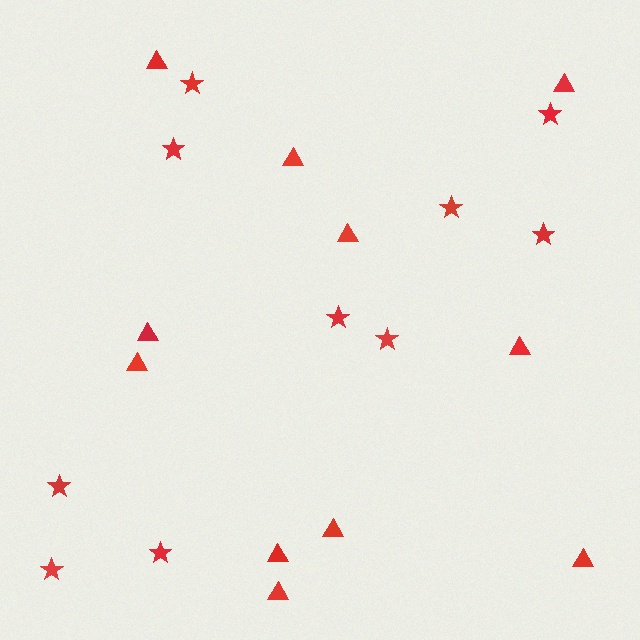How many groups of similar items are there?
There are 2 groups: one group of stars (10) and one group of triangles (11).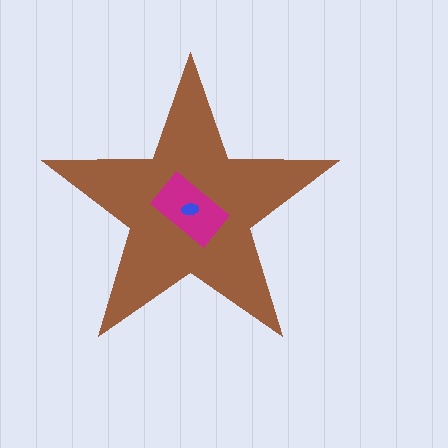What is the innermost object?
The blue ellipse.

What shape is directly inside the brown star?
The magenta rectangle.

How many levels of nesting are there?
3.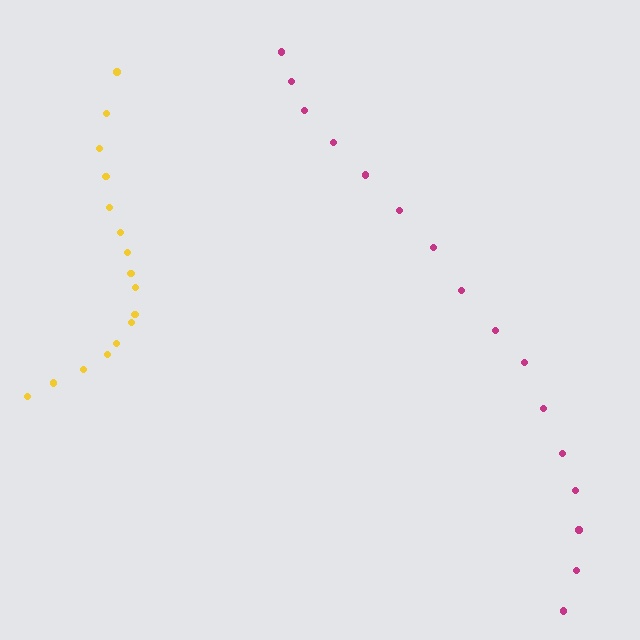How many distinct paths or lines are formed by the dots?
There are 2 distinct paths.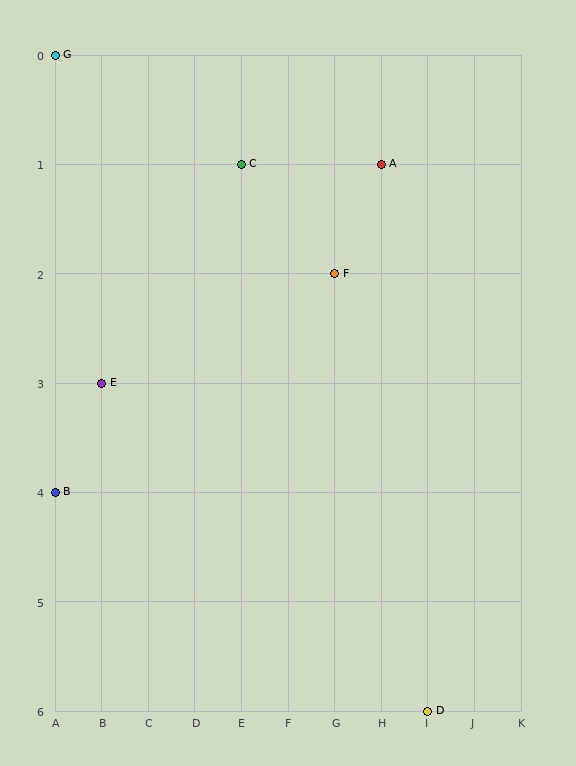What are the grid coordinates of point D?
Point D is at grid coordinates (I, 6).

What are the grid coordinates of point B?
Point B is at grid coordinates (A, 4).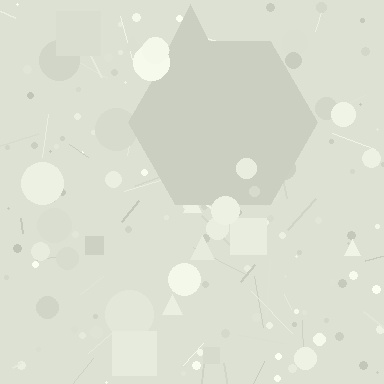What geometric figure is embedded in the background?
A hexagon is embedded in the background.